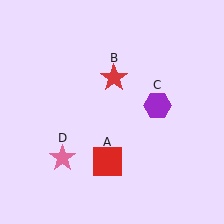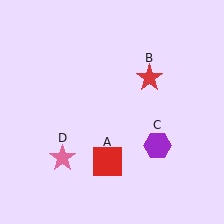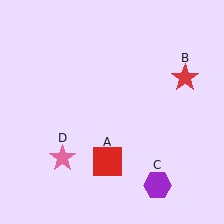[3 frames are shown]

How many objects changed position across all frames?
2 objects changed position: red star (object B), purple hexagon (object C).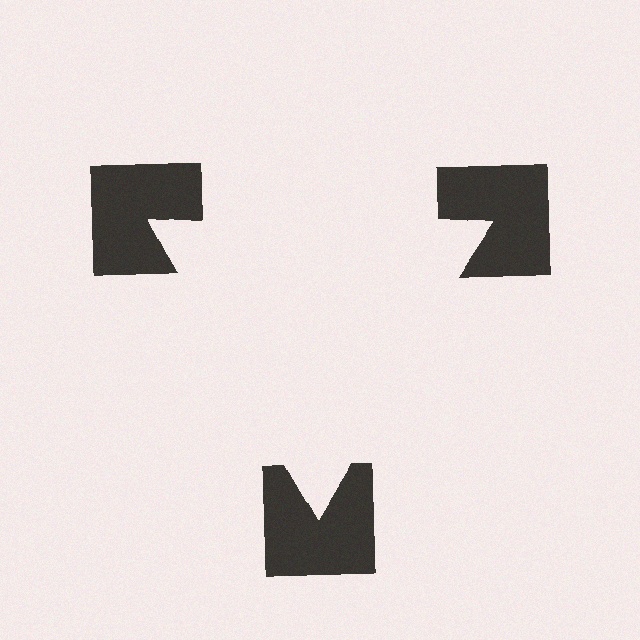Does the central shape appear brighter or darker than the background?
It typically appears slightly brighter than the background, even though no actual brightness change is drawn.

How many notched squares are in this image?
There are 3 — one at each vertex of the illusory triangle.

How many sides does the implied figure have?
3 sides.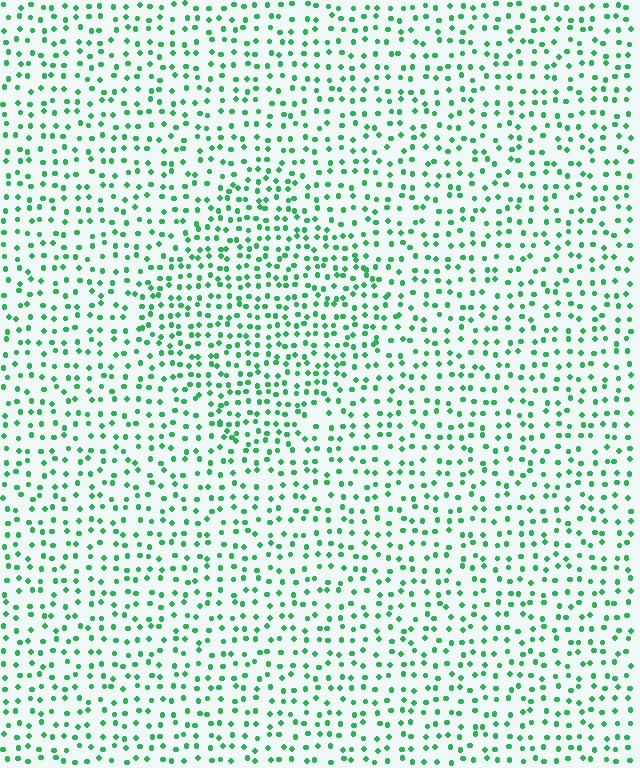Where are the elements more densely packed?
The elements are more densely packed inside the diamond boundary.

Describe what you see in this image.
The image contains small green elements arranged at two different densities. A diamond-shaped region is visible where the elements are more densely packed than the surrounding area.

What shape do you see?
I see a diamond.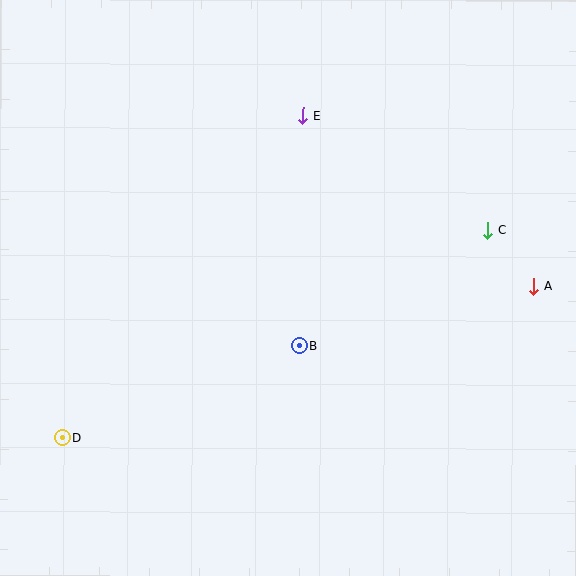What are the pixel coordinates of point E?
Point E is at (303, 116).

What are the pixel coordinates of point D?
Point D is at (62, 438).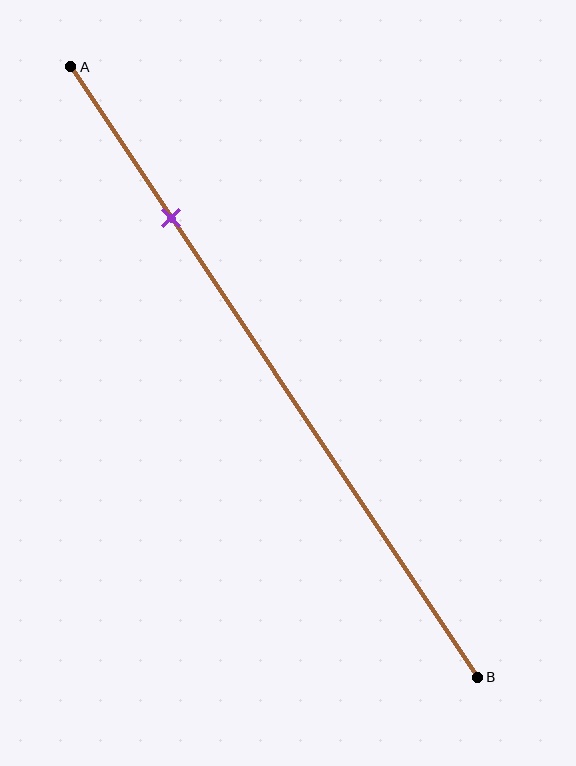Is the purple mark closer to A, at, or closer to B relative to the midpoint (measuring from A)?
The purple mark is closer to point A than the midpoint of segment AB.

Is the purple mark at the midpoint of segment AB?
No, the mark is at about 25% from A, not at the 50% midpoint.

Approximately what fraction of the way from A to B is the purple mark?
The purple mark is approximately 25% of the way from A to B.